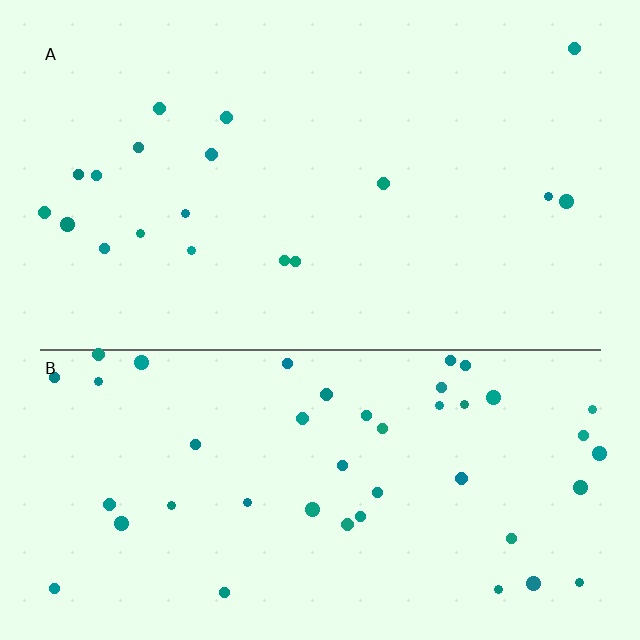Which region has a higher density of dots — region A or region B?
B (the bottom).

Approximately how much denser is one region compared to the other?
Approximately 2.5× — region B over region A.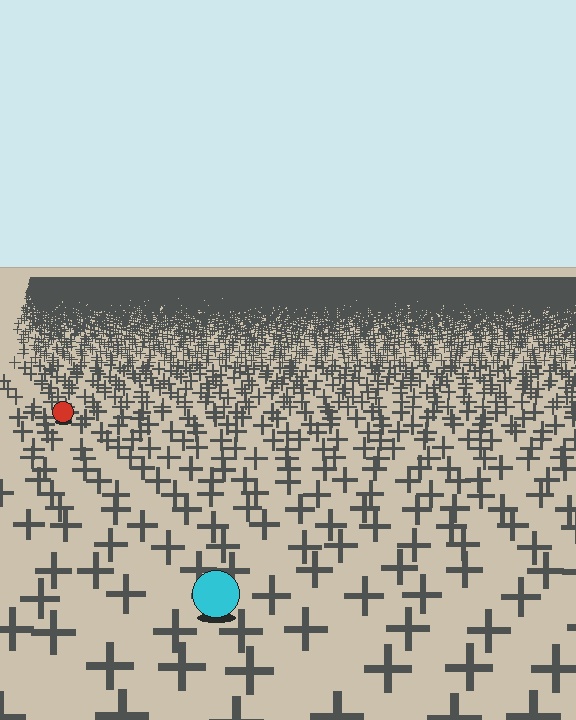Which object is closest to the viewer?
The cyan circle is closest. The texture marks near it are larger and more spread out.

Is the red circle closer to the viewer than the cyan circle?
No. The cyan circle is closer — you can tell from the texture gradient: the ground texture is coarser near it.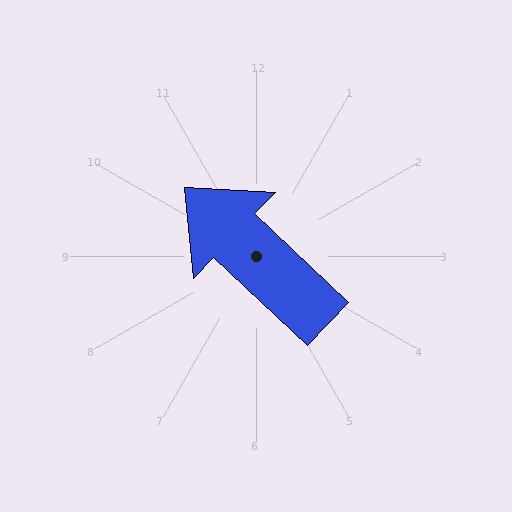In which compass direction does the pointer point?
Northwest.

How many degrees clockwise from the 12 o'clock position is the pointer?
Approximately 314 degrees.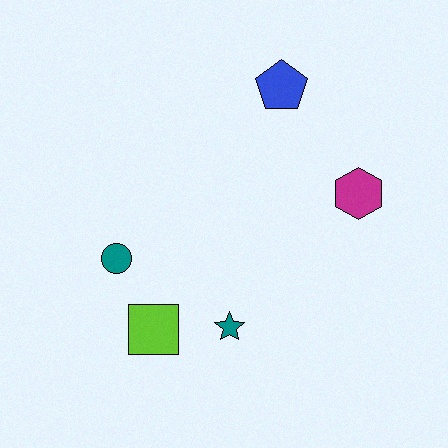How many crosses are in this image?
There are no crosses.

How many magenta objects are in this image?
There is 1 magenta object.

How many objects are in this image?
There are 5 objects.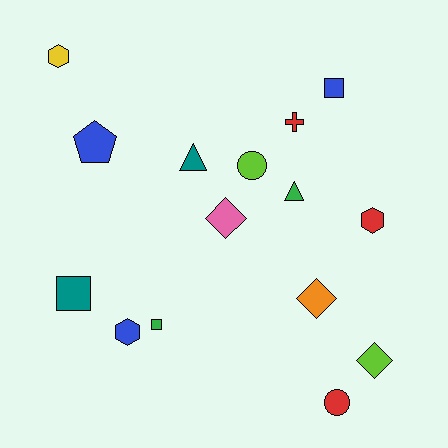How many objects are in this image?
There are 15 objects.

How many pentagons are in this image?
There is 1 pentagon.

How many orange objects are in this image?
There is 1 orange object.